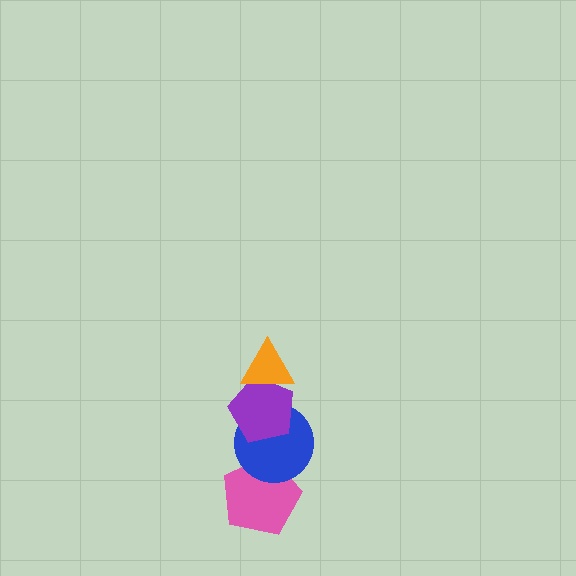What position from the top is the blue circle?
The blue circle is 3rd from the top.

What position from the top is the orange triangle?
The orange triangle is 1st from the top.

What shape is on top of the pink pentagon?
The blue circle is on top of the pink pentagon.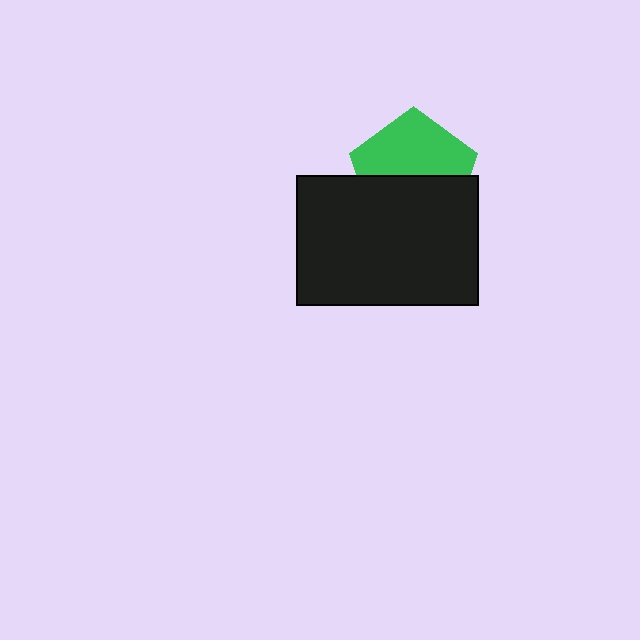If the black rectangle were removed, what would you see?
You would see the complete green pentagon.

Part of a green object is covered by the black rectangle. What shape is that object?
It is a pentagon.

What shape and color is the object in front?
The object in front is a black rectangle.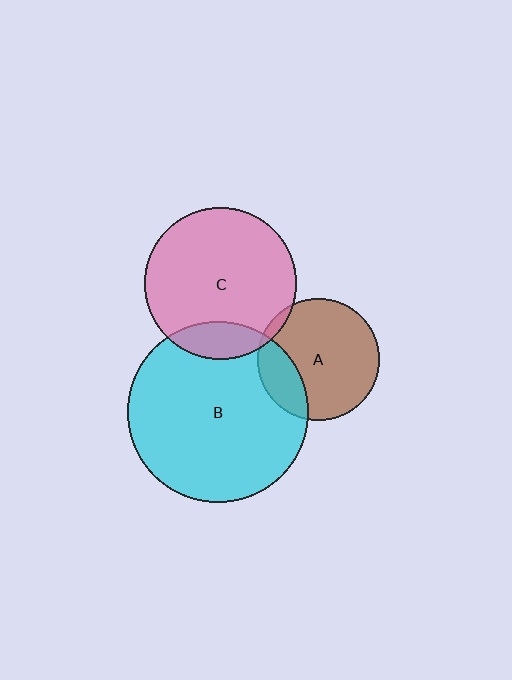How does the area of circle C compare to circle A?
Approximately 1.5 times.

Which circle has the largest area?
Circle B (cyan).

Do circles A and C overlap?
Yes.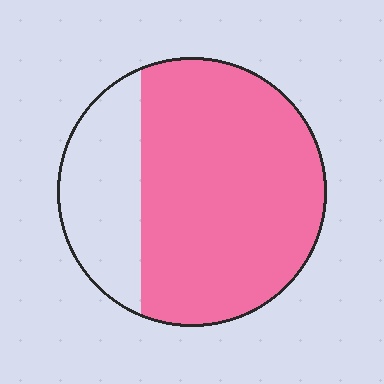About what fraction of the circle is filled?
About three quarters (3/4).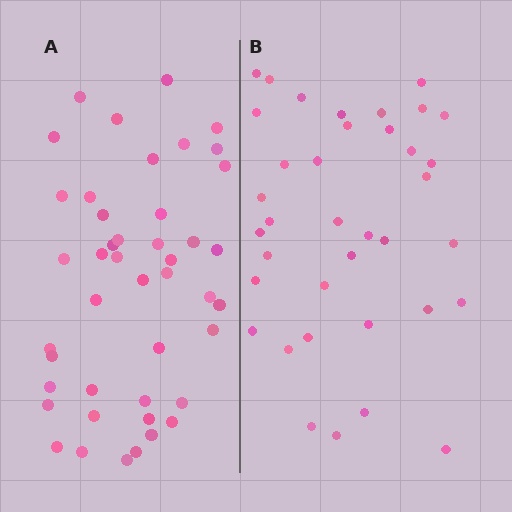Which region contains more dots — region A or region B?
Region A (the left region) has more dots.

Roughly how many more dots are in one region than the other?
Region A has roughly 8 or so more dots than region B.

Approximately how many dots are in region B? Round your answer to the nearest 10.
About 40 dots. (The exact count is 37, which rounds to 40.)